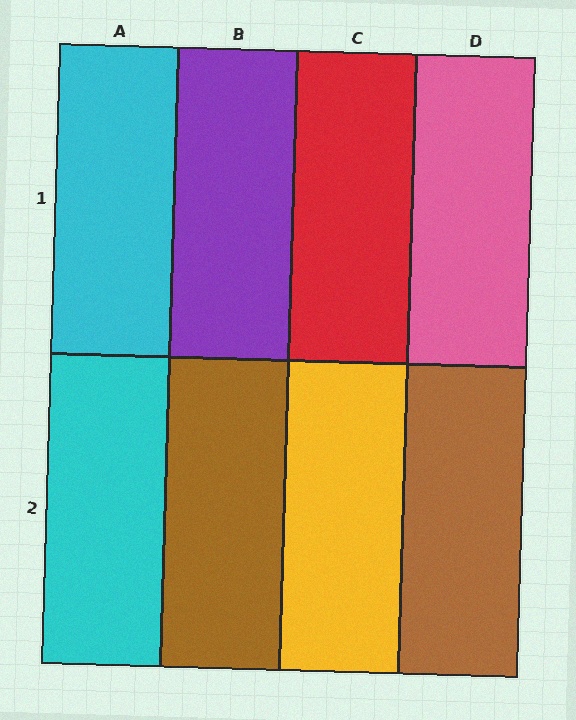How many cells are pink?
1 cell is pink.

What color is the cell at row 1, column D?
Pink.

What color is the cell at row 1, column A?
Cyan.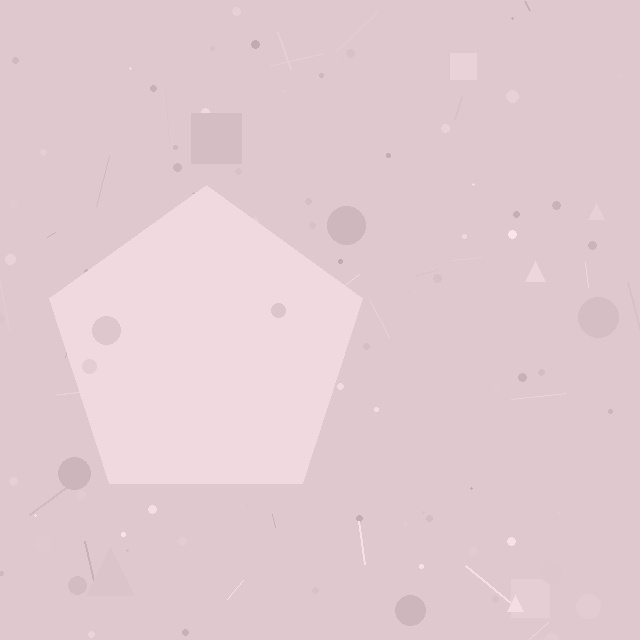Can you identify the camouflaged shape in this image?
The camouflaged shape is a pentagon.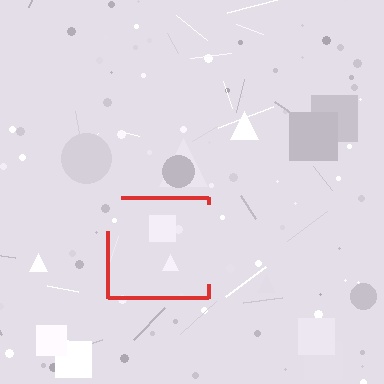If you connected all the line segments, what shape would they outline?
They would outline a square.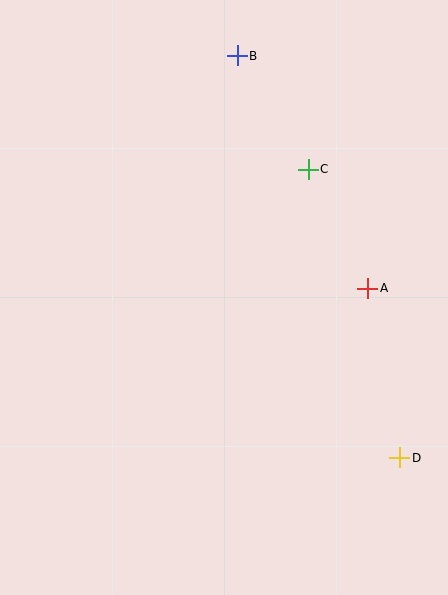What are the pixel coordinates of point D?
Point D is at (400, 458).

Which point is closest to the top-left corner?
Point B is closest to the top-left corner.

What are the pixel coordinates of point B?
Point B is at (237, 56).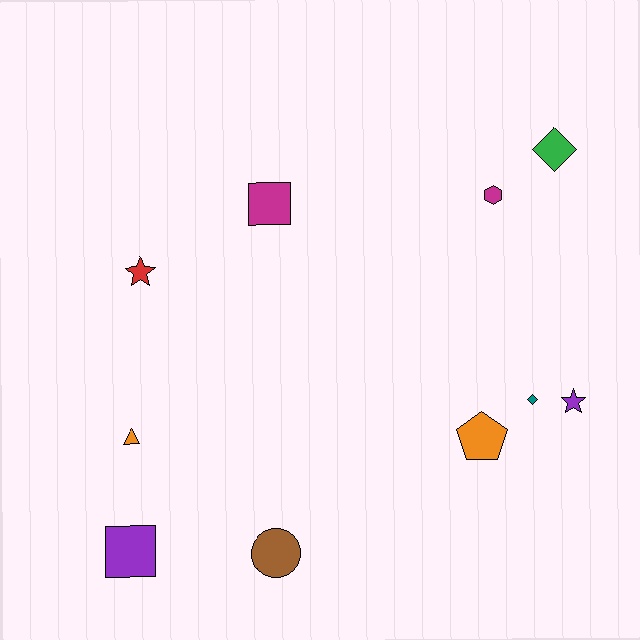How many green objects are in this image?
There is 1 green object.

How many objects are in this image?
There are 10 objects.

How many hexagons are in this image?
There is 1 hexagon.